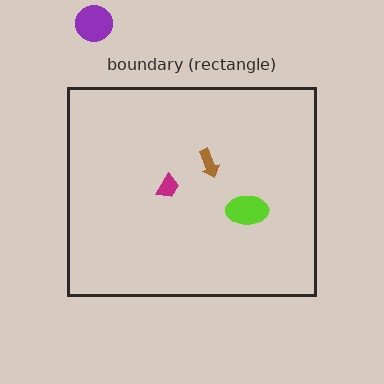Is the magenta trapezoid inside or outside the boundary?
Inside.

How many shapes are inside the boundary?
3 inside, 1 outside.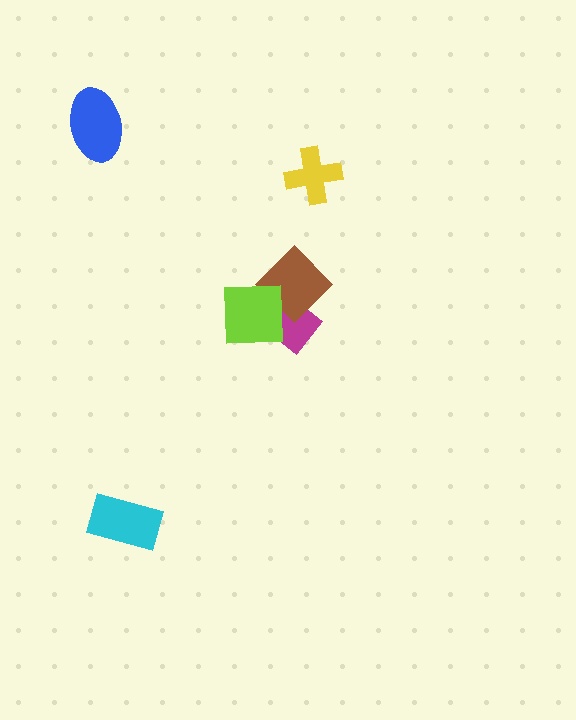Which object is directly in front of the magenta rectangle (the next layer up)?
The brown diamond is directly in front of the magenta rectangle.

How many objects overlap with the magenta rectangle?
2 objects overlap with the magenta rectangle.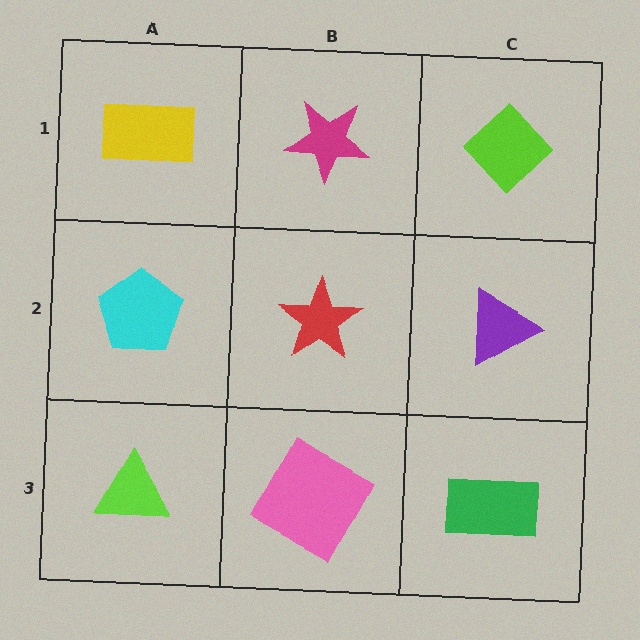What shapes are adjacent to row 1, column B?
A red star (row 2, column B), a yellow rectangle (row 1, column A), a lime diamond (row 1, column C).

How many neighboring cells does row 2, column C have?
3.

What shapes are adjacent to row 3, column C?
A purple triangle (row 2, column C), a pink square (row 3, column B).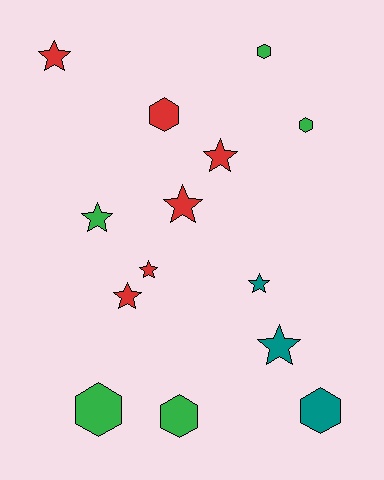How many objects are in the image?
There are 14 objects.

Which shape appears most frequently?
Star, with 8 objects.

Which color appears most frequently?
Red, with 6 objects.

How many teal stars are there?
There are 2 teal stars.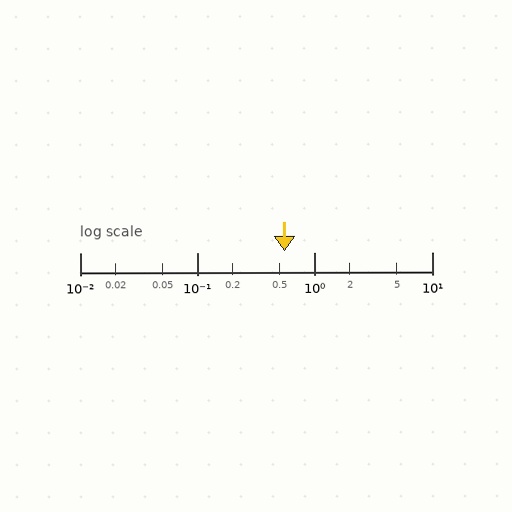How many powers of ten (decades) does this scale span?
The scale spans 3 decades, from 0.01 to 10.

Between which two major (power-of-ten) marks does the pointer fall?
The pointer is between 0.1 and 1.